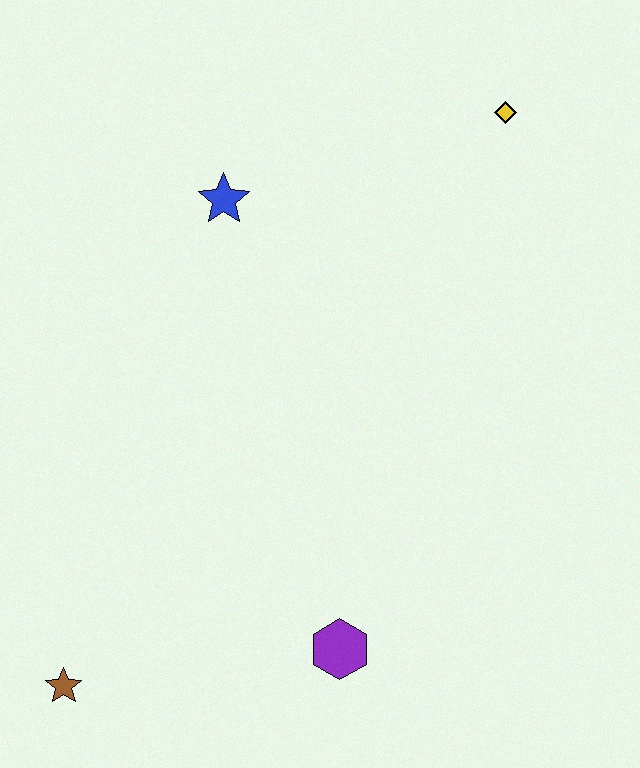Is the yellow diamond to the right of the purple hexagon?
Yes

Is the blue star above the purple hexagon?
Yes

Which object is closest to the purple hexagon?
The brown star is closest to the purple hexagon.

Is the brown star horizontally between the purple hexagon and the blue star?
No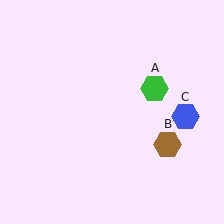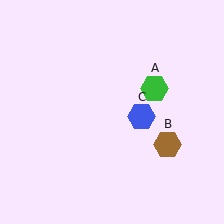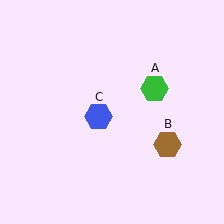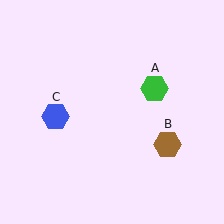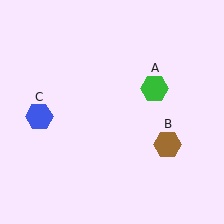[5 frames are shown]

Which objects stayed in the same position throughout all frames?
Green hexagon (object A) and brown hexagon (object B) remained stationary.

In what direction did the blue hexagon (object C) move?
The blue hexagon (object C) moved left.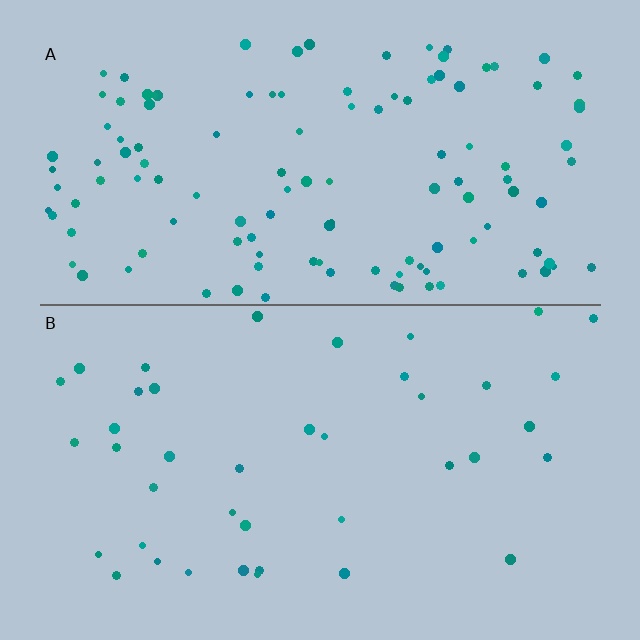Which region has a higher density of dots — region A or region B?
A (the top).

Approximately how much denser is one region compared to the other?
Approximately 3.0× — region A over region B.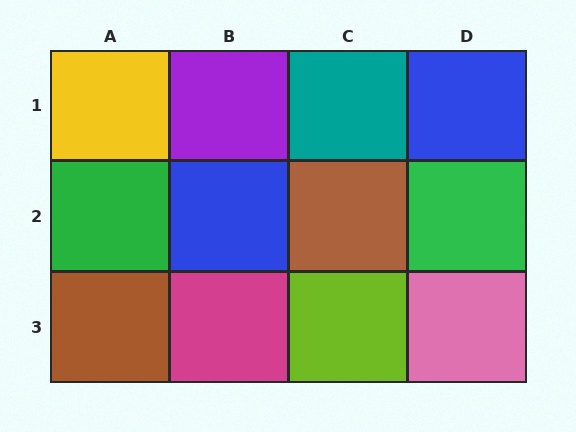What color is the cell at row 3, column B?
Magenta.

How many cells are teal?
1 cell is teal.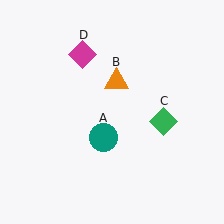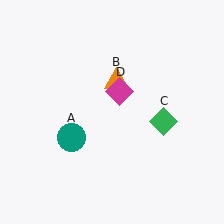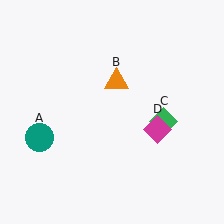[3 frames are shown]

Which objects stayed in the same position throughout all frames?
Orange triangle (object B) and green diamond (object C) remained stationary.